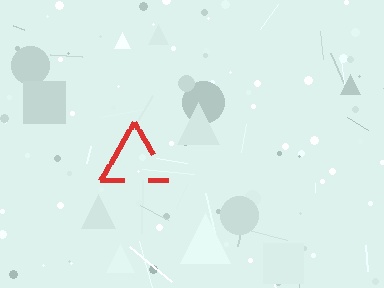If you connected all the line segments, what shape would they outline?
They would outline a triangle.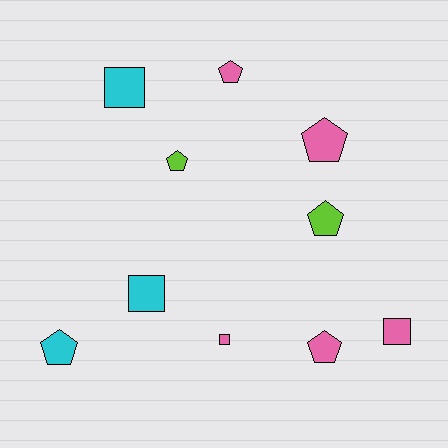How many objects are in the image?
There are 10 objects.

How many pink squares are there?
There are 2 pink squares.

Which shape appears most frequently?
Pentagon, with 6 objects.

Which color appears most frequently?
Pink, with 5 objects.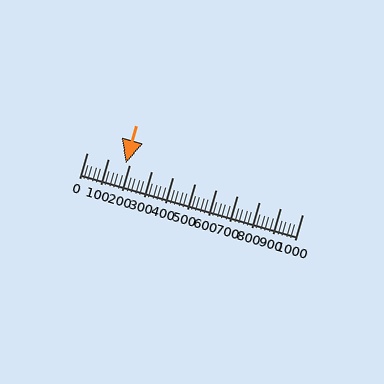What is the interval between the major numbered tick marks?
The major tick marks are spaced 100 units apart.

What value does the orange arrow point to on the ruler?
The orange arrow points to approximately 180.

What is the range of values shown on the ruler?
The ruler shows values from 0 to 1000.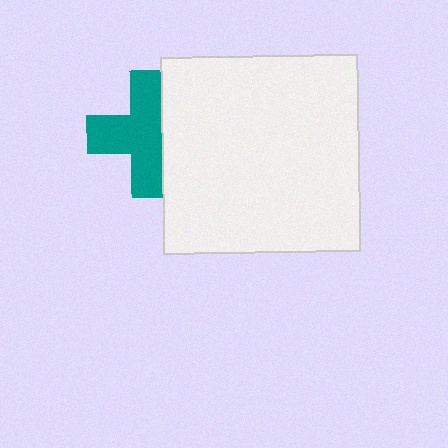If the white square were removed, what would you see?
You would see the complete teal cross.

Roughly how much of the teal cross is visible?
Most of it is visible (roughly 68%).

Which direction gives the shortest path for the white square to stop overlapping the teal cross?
Moving right gives the shortest separation.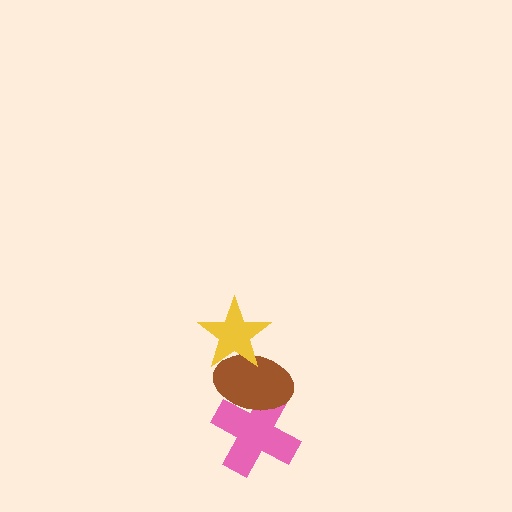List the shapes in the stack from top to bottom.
From top to bottom: the yellow star, the brown ellipse, the pink cross.